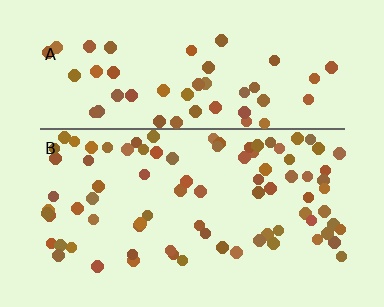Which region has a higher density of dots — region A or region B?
B (the bottom).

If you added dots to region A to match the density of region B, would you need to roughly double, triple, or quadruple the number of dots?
Approximately double.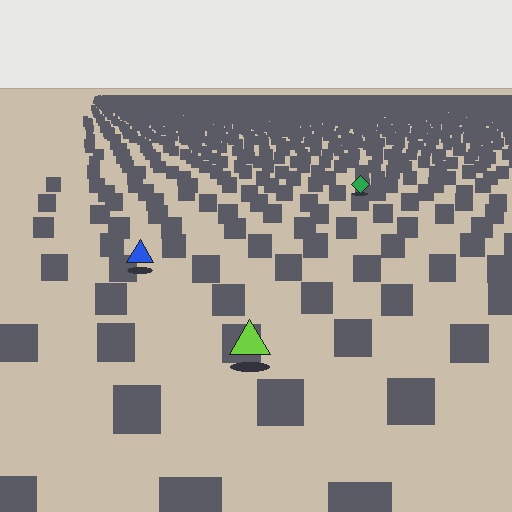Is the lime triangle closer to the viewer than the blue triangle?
Yes. The lime triangle is closer — you can tell from the texture gradient: the ground texture is coarser near it.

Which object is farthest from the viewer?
The green diamond is farthest from the viewer. It appears smaller and the ground texture around it is denser.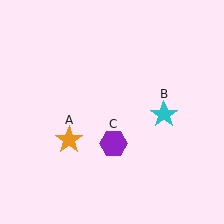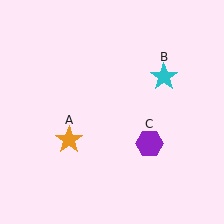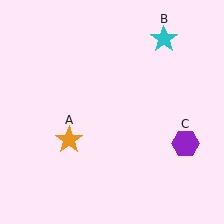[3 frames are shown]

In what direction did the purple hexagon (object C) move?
The purple hexagon (object C) moved right.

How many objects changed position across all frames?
2 objects changed position: cyan star (object B), purple hexagon (object C).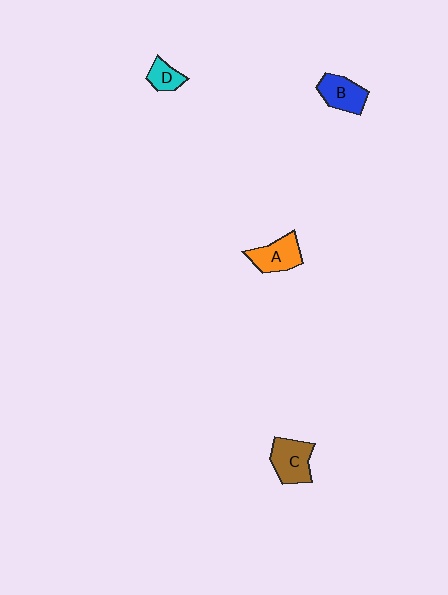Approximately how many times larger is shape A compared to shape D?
Approximately 1.7 times.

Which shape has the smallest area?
Shape D (cyan).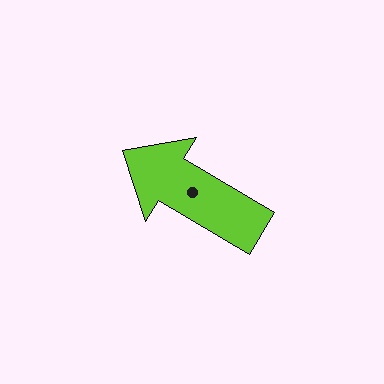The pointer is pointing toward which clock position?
Roughly 10 o'clock.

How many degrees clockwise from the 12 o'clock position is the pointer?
Approximately 301 degrees.